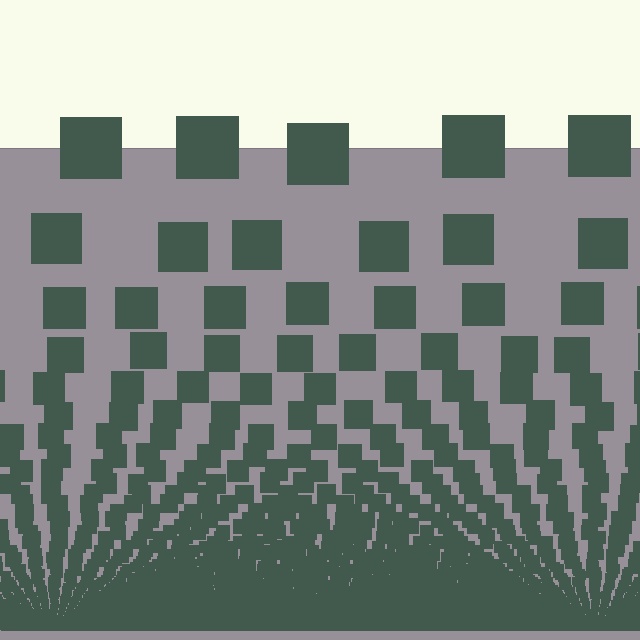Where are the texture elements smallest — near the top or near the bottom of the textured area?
Near the bottom.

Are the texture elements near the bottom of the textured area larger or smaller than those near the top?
Smaller. The gradient is inverted — elements near the bottom are smaller and denser.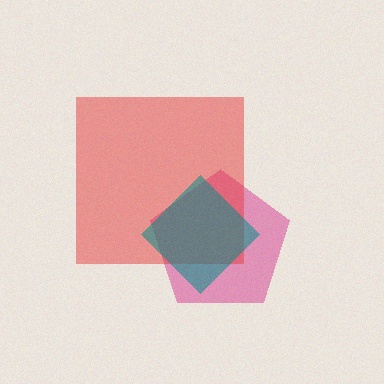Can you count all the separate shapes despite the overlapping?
Yes, there are 3 separate shapes.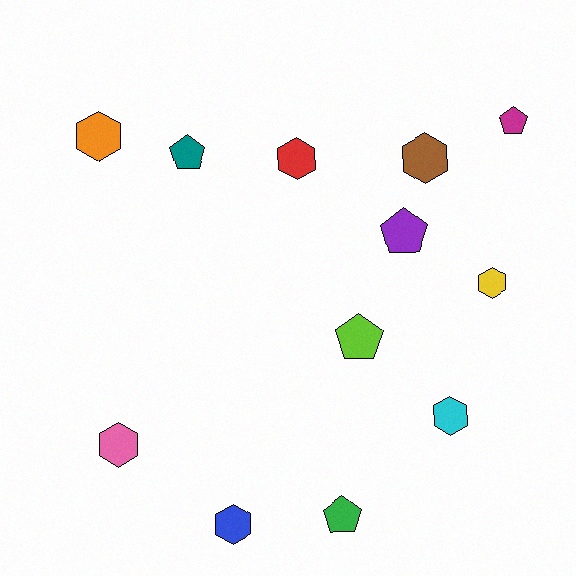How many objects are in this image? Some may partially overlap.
There are 12 objects.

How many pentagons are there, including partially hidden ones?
There are 5 pentagons.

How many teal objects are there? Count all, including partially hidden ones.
There is 1 teal object.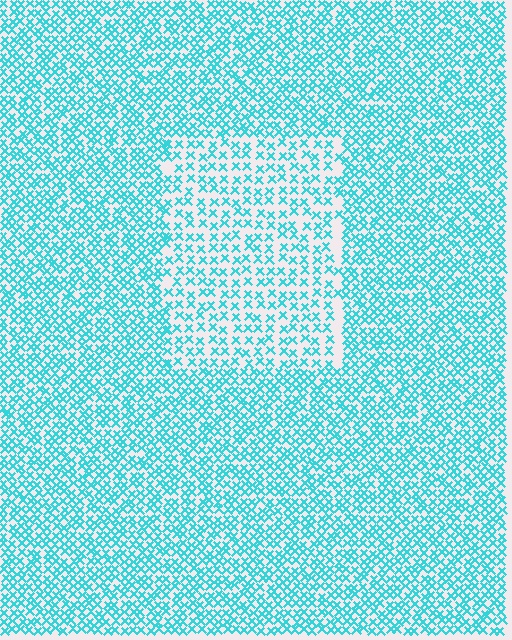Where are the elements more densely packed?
The elements are more densely packed outside the rectangle boundary.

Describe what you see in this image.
The image contains small cyan elements arranged at two different densities. A rectangle-shaped region is visible where the elements are less densely packed than the surrounding area.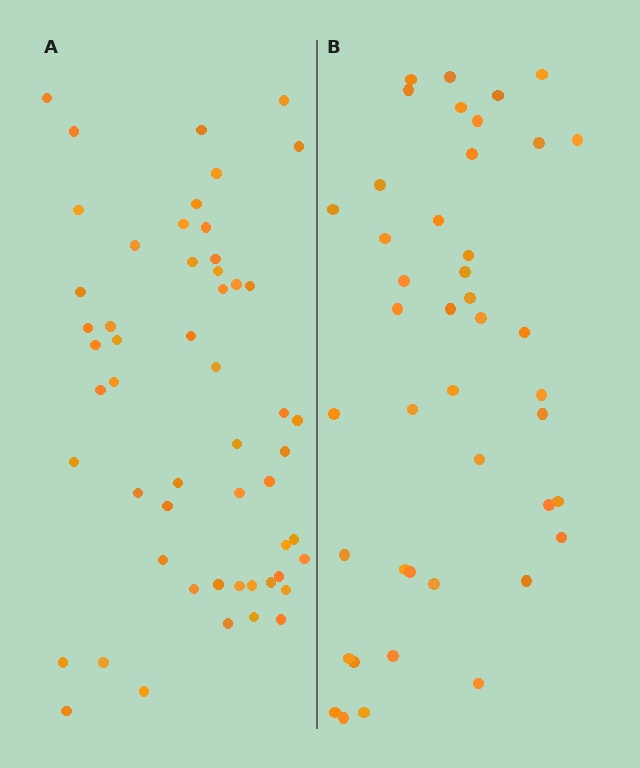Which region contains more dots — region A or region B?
Region A (the left region) has more dots.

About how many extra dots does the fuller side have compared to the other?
Region A has roughly 12 or so more dots than region B.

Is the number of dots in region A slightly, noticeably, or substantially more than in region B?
Region A has noticeably more, but not dramatically so. The ratio is roughly 1.3 to 1.